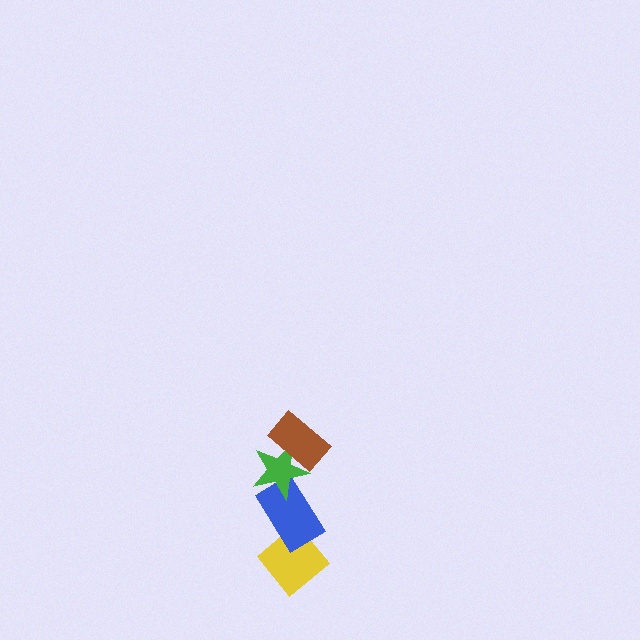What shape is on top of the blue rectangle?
The green star is on top of the blue rectangle.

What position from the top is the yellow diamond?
The yellow diamond is 4th from the top.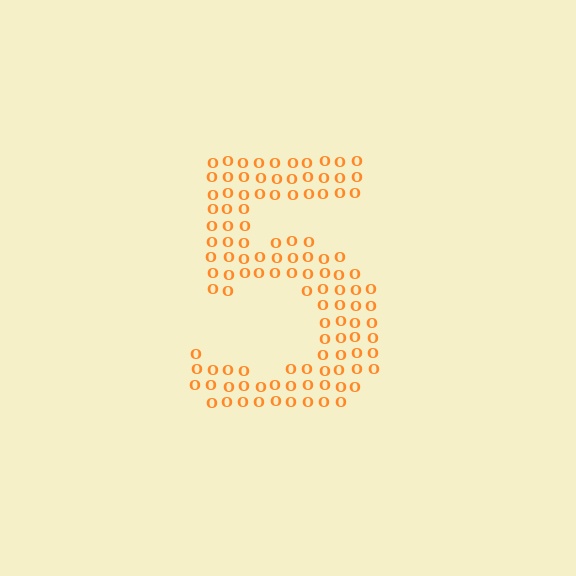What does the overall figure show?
The overall figure shows the digit 5.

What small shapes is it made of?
It is made of small letter O's.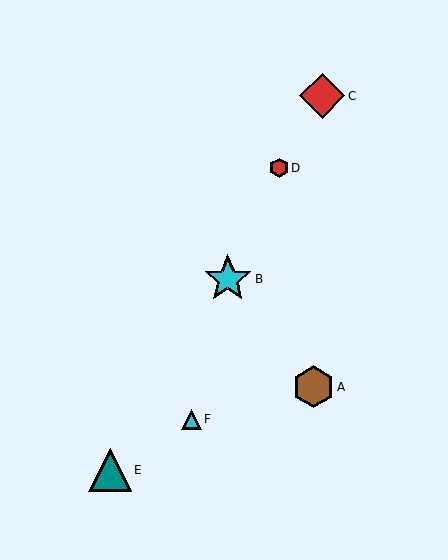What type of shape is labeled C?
Shape C is a red diamond.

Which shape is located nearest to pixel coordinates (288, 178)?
The red hexagon (labeled D) at (279, 168) is nearest to that location.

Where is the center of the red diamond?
The center of the red diamond is at (322, 96).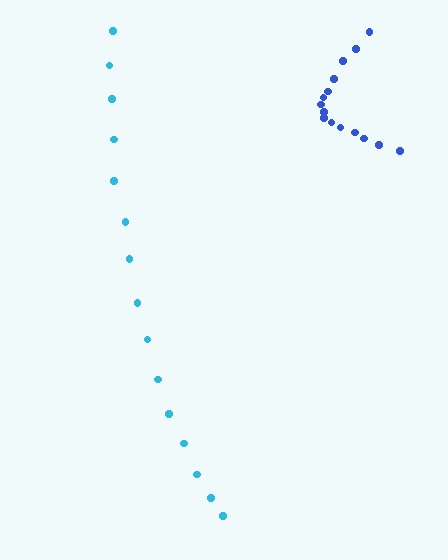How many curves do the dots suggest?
There are 2 distinct paths.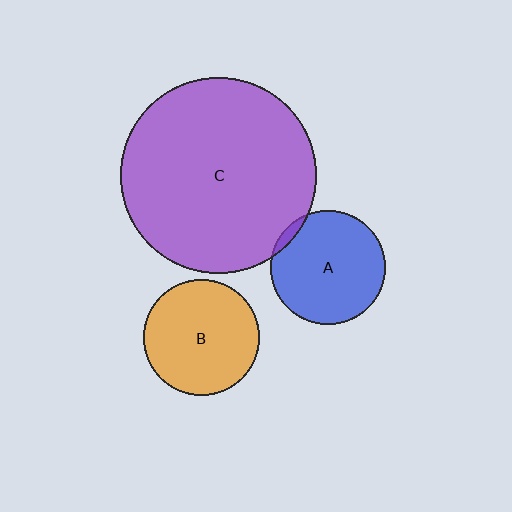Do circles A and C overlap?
Yes.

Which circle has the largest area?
Circle C (purple).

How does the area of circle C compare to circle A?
Approximately 2.9 times.